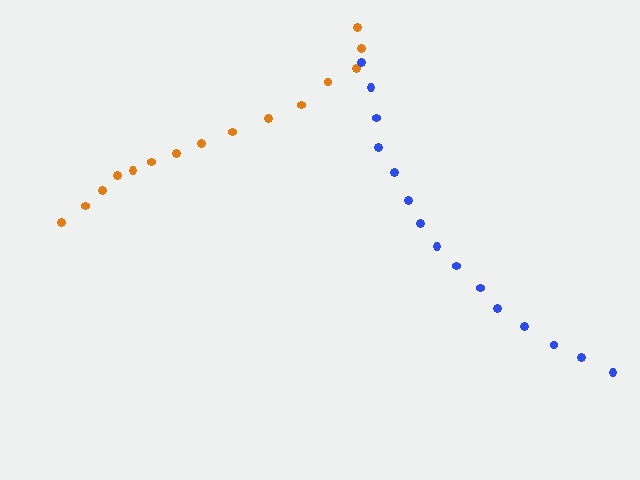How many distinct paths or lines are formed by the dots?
There are 2 distinct paths.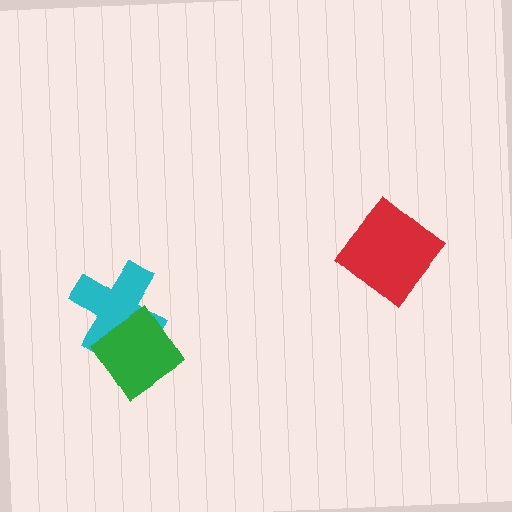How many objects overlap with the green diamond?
1 object overlaps with the green diamond.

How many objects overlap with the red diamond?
0 objects overlap with the red diamond.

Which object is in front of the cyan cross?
The green diamond is in front of the cyan cross.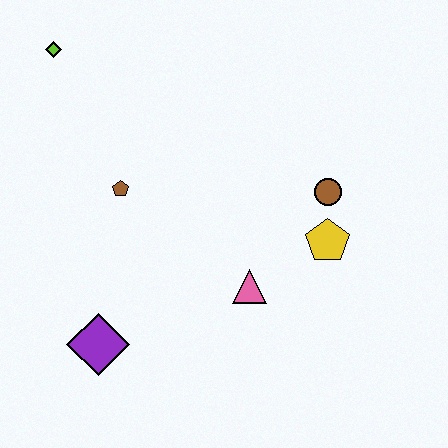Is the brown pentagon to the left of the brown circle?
Yes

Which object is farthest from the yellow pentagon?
The lime diamond is farthest from the yellow pentagon.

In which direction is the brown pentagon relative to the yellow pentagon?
The brown pentagon is to the left of the yellow pentagon.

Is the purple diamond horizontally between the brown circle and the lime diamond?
Yes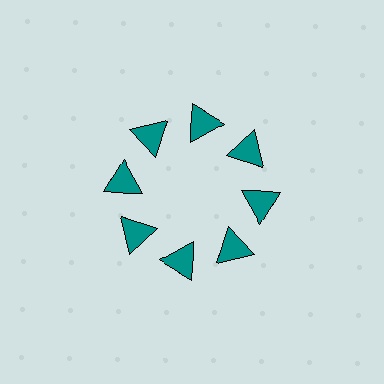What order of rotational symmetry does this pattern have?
This pattern has 8-fold rotational symmetry.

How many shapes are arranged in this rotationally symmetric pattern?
There are 8 shapes, arranged in 8 groups of 1.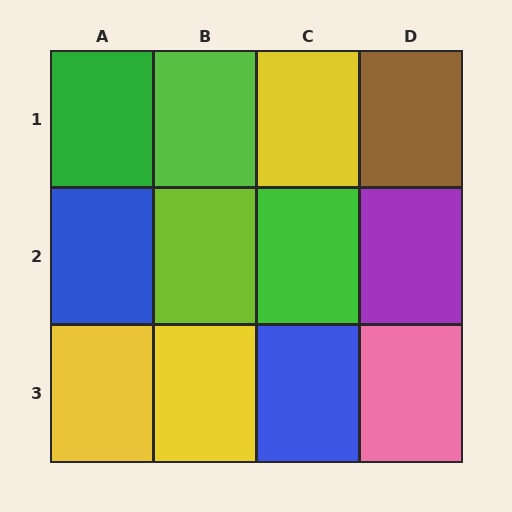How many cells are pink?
1 cell is pink.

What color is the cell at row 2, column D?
Purple.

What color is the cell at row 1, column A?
Green.